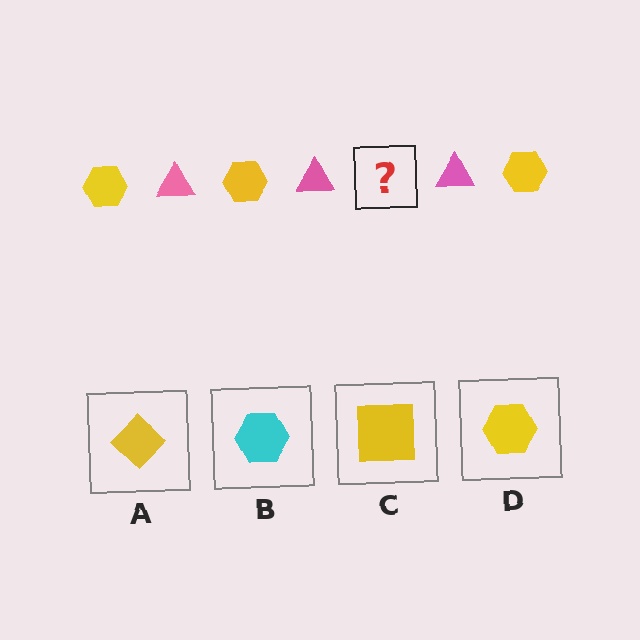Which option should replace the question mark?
Option D.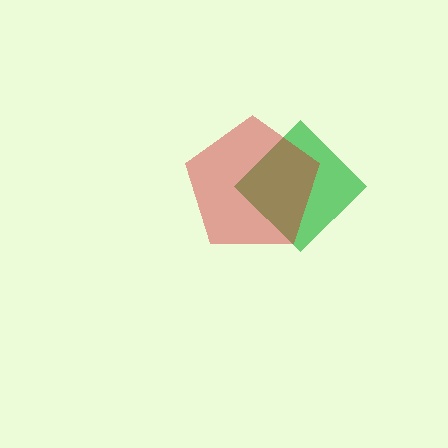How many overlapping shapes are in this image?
There are 2 overlapping shapes in the image.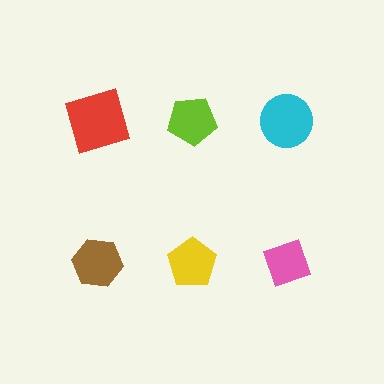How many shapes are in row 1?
3 shapes.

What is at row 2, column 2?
A yellow pentagon.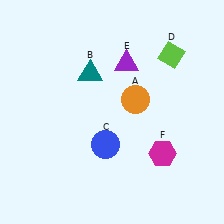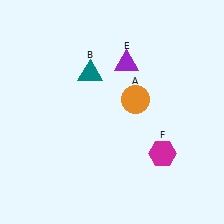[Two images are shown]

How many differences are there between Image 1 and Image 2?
There are 2 differences between the two images.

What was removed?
The lime diamond (D), the blue circle (C) were removed in Image 2.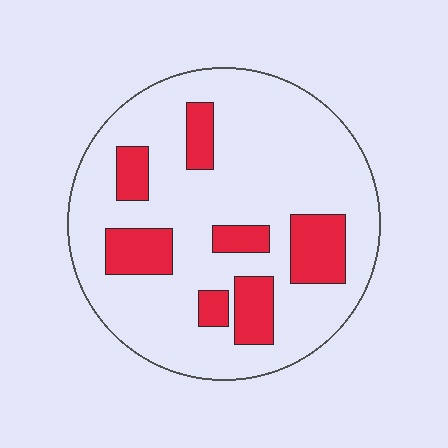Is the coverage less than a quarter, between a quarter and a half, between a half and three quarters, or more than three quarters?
Less than a quarter.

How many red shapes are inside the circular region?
7.